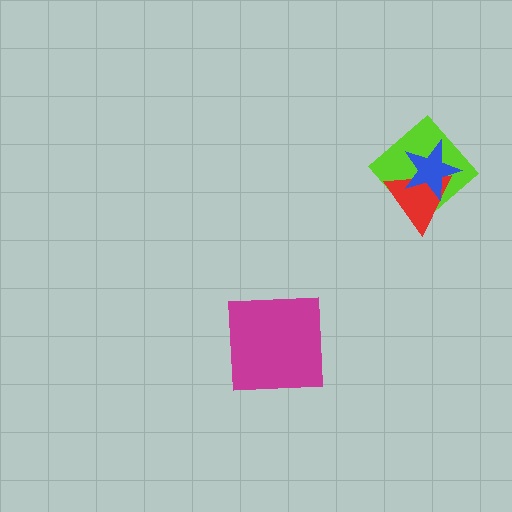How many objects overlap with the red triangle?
2 objects overlap with the red triangle.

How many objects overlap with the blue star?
2 objects overlap with the blue star.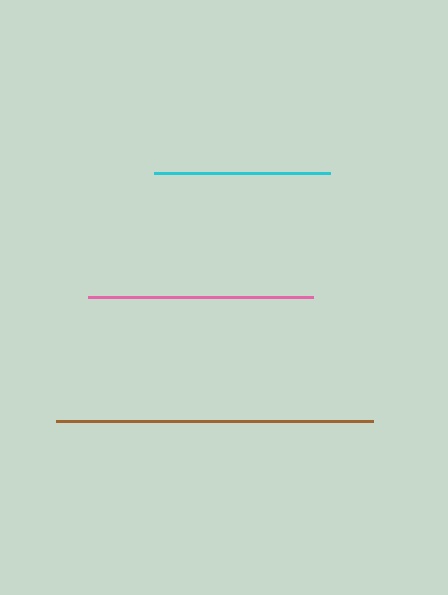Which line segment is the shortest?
The cyan line is the shortest at approximately 176 pixels.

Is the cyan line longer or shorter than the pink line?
The pink line is longer than the cyan line.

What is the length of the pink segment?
The pink segment is approximately 225 pixels long.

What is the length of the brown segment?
The brown segment is approximately 317 pixels long.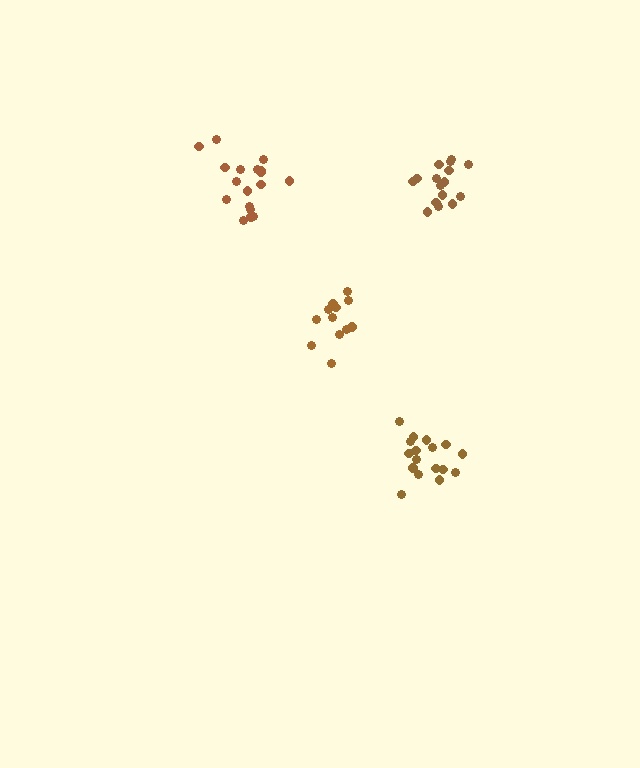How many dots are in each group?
Group 1: 12 dots, Group 2: 16 dots, Group 3: 17 dots, Group 4: 18 dots (63 total).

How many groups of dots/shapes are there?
There are 4 groups.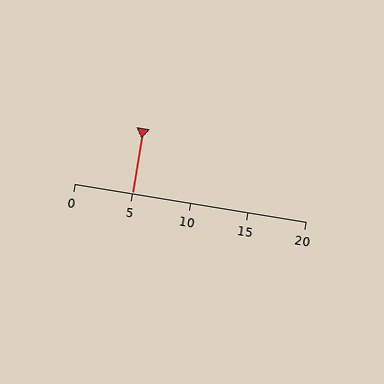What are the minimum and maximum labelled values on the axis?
The axis runs from 0 to 20.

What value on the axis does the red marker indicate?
The marker indicates approximately 5.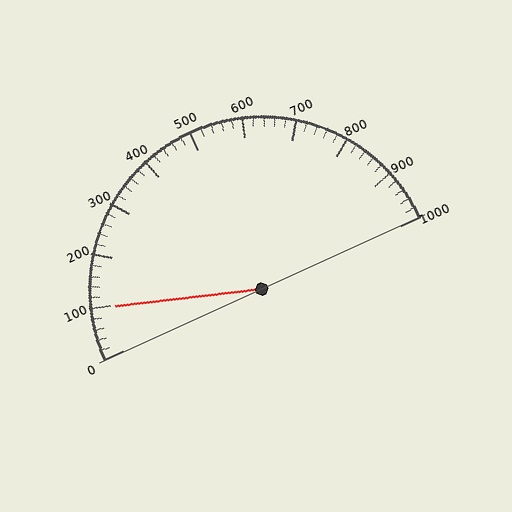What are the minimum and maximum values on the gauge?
The gauge ranges from 0 to 1000.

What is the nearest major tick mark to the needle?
The nearest major tick mark is 100.